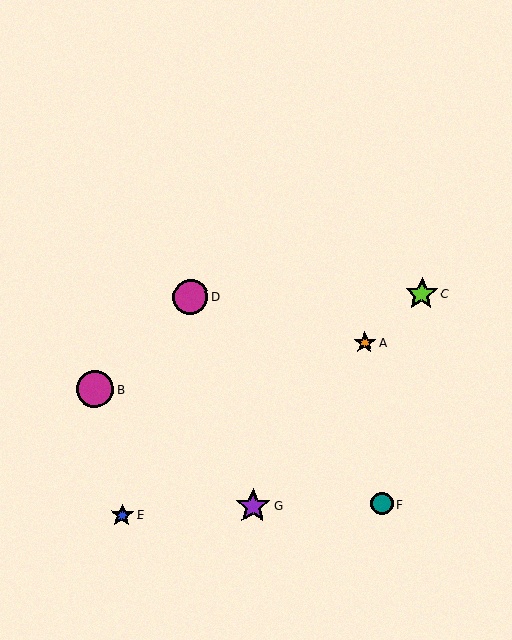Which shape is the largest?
The magenta circle (labeled B) is the largest.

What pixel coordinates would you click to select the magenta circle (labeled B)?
Click at (95, 389) to select the magenta circle B.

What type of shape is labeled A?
Shape A is an orange star.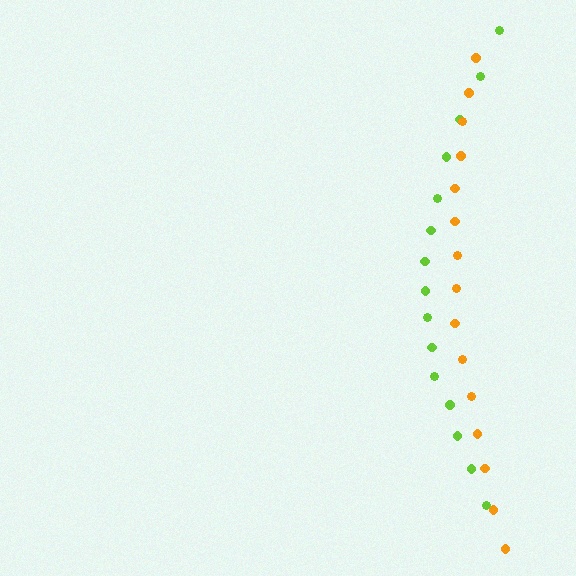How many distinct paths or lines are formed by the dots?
There are 2 distinct paths.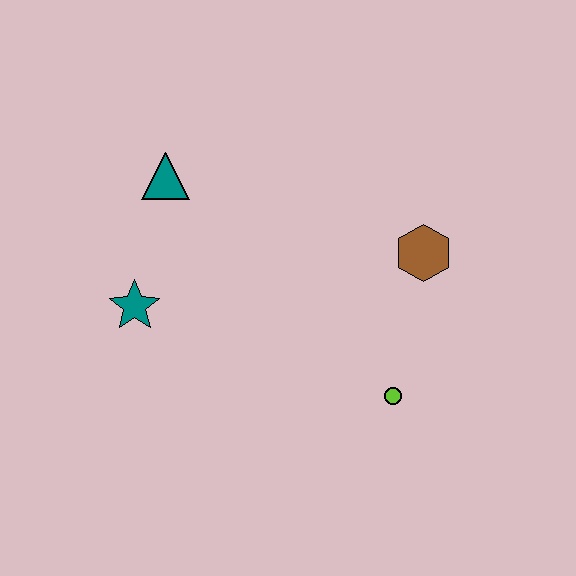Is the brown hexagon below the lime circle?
No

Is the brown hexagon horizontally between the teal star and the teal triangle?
No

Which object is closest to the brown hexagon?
The lime circle is closest to the brown hexagon.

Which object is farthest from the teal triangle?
The lime circle is farthest from the teal triangle.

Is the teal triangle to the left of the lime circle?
Yes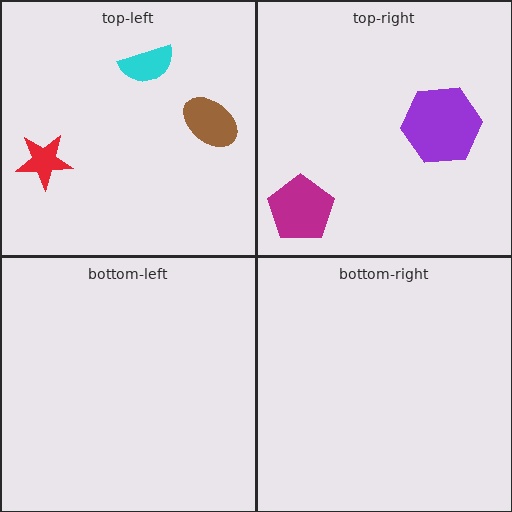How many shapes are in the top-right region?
2.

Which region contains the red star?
The top-left region.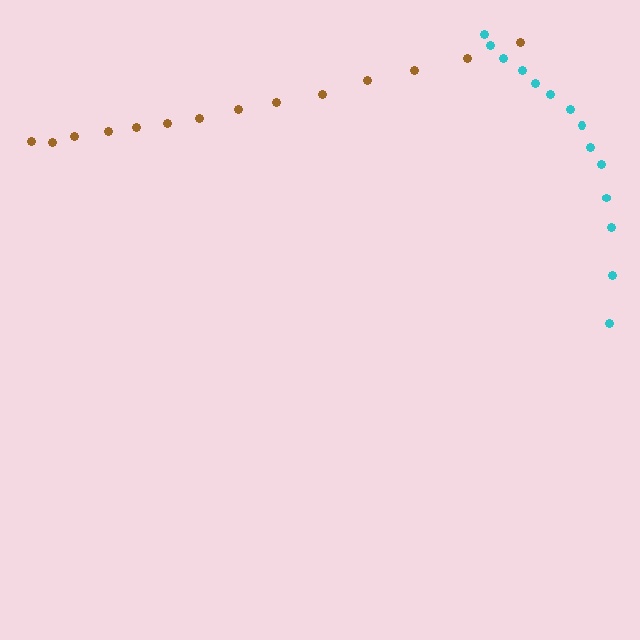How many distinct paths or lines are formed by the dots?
There are 2 distinct paths.